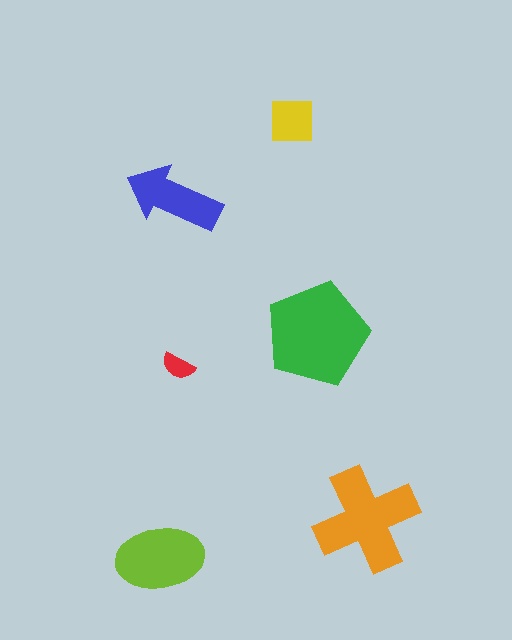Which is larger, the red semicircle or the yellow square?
The yellow square.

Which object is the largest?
The green pentagon.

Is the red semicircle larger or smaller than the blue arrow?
Smaller.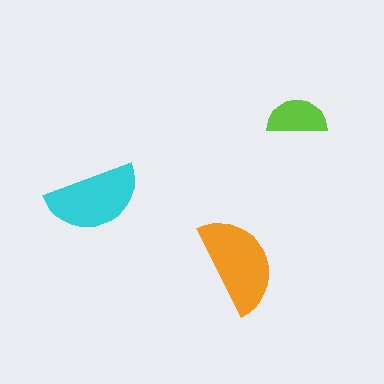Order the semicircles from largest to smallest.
the orange one, the cyan one, the lime one.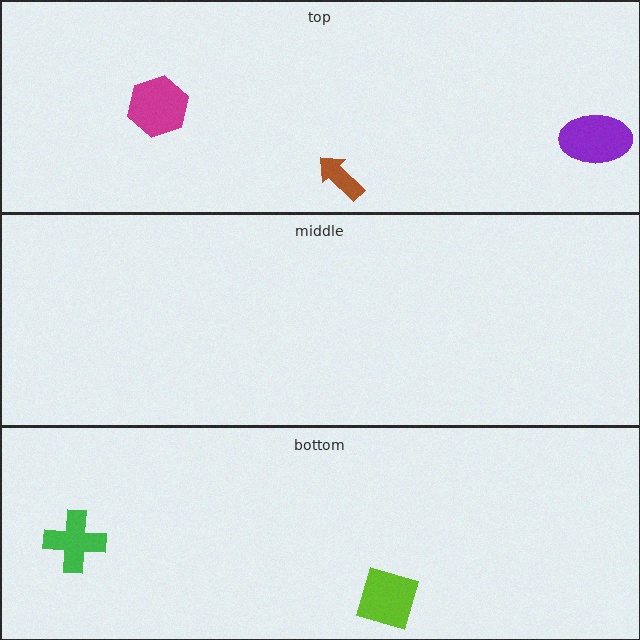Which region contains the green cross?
The bottom region.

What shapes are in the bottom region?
The lime square, the green cross.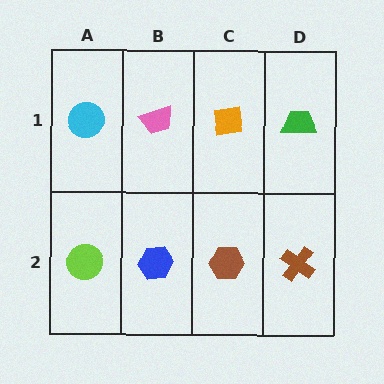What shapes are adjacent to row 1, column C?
A brown hexagon (row 2, column C), a pink trapezoid (row 1, column B), a green trapezoid (row 1, column D).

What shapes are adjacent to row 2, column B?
A pink trapezoid (row 1, column B), a lime circle (row 2, column A), a brown hexagon (row 2, column C).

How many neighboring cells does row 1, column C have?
3.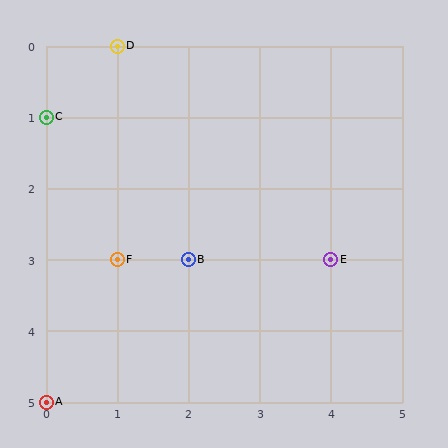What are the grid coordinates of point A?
Point A is at grid coordinates (0, 5).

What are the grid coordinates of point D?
Point D is at grid coordinates (1, 0).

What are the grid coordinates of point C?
Point C is at grid coordinates (0, 1).